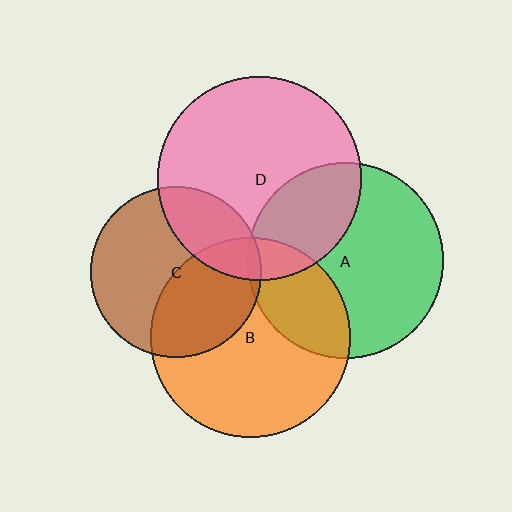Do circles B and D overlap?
Yes.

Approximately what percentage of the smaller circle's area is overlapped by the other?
Approximately 10%.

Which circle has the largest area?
Circle D (pink).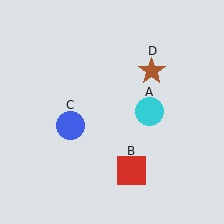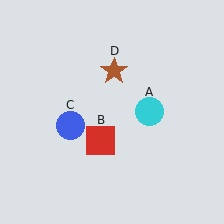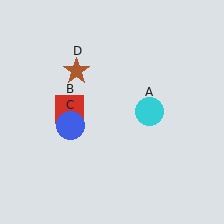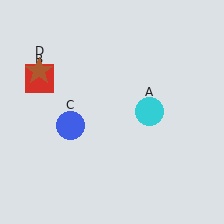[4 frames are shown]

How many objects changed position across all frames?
2 objects changed position: red square (object B), brown star (object D).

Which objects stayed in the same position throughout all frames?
Cyan circle (object A) and blue circle (object C) remained stationary.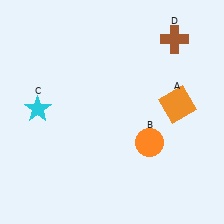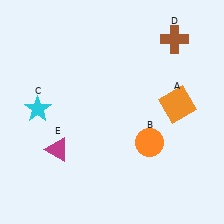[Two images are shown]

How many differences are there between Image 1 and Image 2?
There is 1 difference between the two images.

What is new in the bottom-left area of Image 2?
A magenta triangle (E) was added in the bottom-left area of Image 2.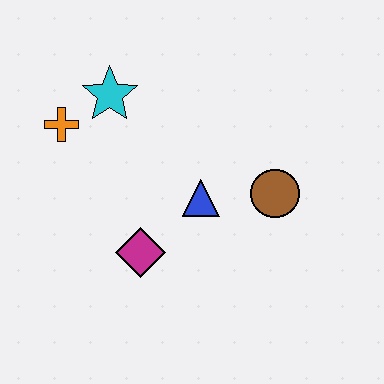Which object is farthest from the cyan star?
The brown circle is farthest from the cyan star.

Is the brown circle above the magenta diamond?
Yes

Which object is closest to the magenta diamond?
The blue triangle is closest to the magenta diamond.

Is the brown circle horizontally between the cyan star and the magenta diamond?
No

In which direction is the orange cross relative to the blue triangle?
The orange cross is to the left of the blue triangle.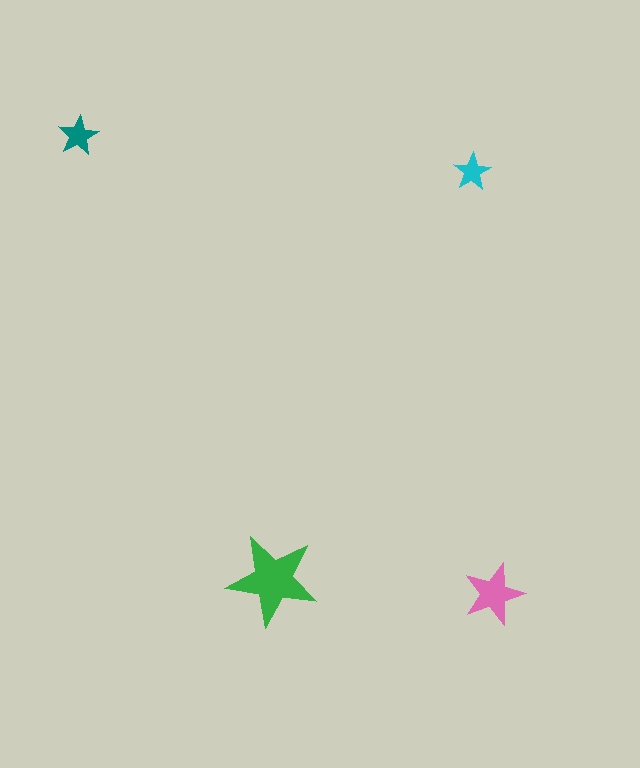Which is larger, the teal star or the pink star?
The pink one.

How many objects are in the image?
There are 4 objects in the image.